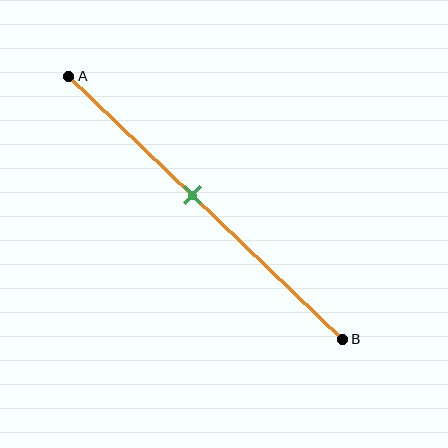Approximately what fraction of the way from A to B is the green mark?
The green mark is approximately 45% of the way from A to B.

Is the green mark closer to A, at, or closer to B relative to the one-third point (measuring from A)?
The green mark is closer to point B than the one-third point of segment AB.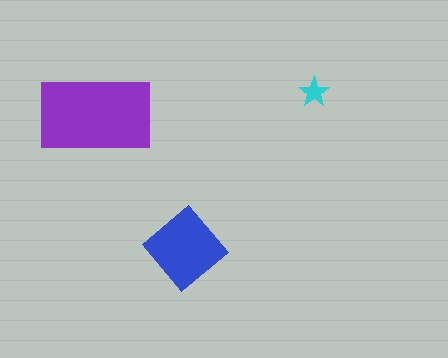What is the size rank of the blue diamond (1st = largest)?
2nd.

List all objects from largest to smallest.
The purple rectangle, the blue diamond, the cyan star.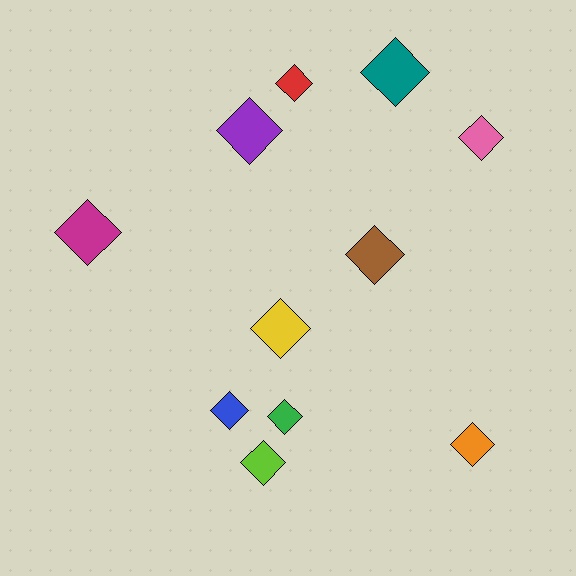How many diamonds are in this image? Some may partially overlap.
There are 11 diamonds.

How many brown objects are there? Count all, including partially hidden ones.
There is 1 brown object.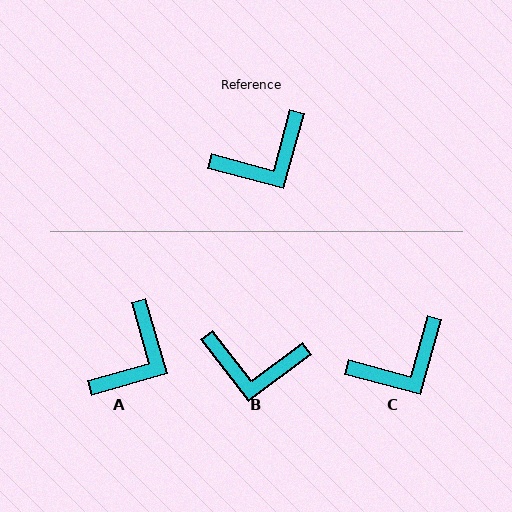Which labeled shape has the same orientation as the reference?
C.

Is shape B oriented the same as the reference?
No, it is off by about 38 degrees.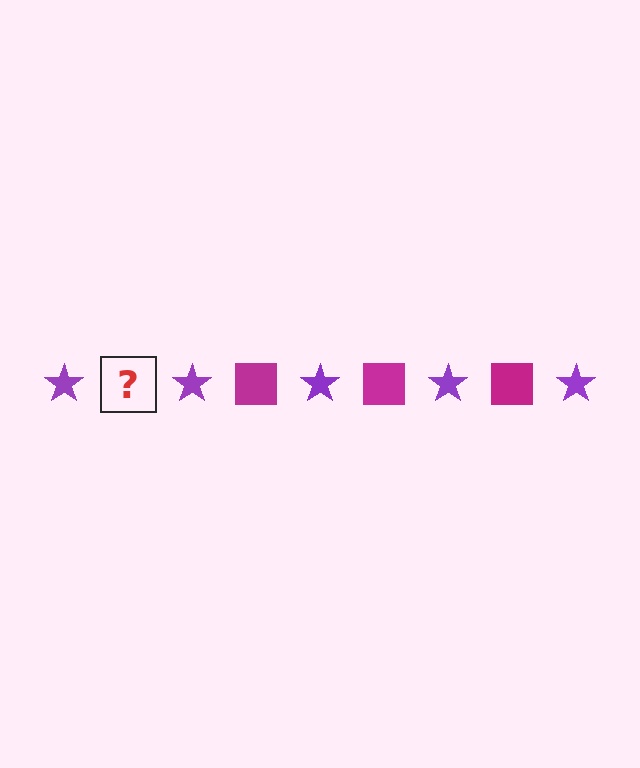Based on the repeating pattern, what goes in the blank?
The blank should be a magenta square.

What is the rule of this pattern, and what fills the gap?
The rule is that the pattern alternates between purple star and magenta square. The gap should be filled with a magenta square.